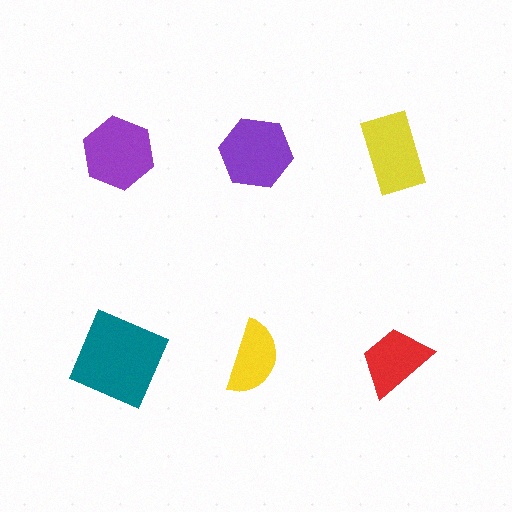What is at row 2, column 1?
A teal square.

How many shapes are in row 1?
3 shapes.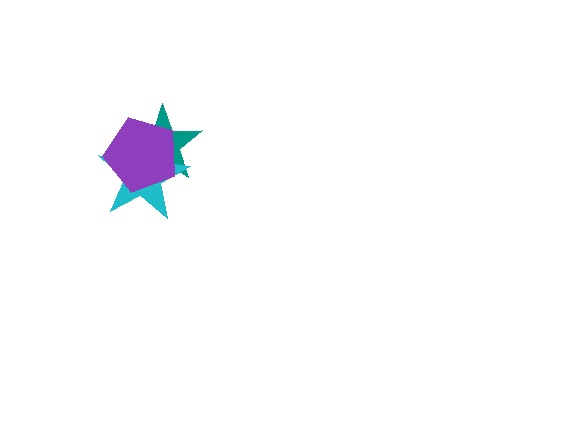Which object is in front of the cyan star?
The purple pentagon is in front of the cyan star.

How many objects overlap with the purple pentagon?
2 objects overlap with the purple pentagon.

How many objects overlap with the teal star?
2 objects overlap with the teal star.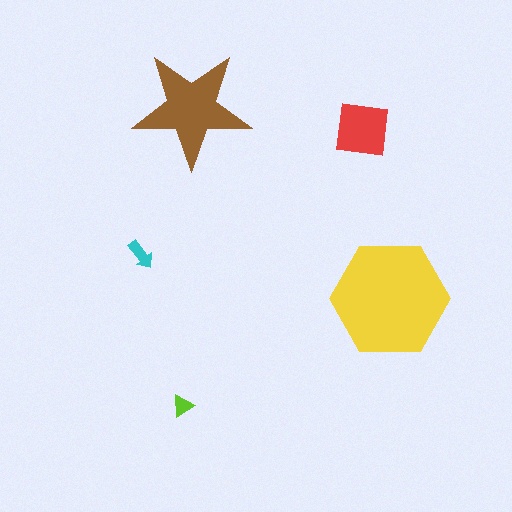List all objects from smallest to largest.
The lime triangle, the cyan arrow, the red square, the brown star, the yellow hexagon.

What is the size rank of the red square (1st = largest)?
3rd.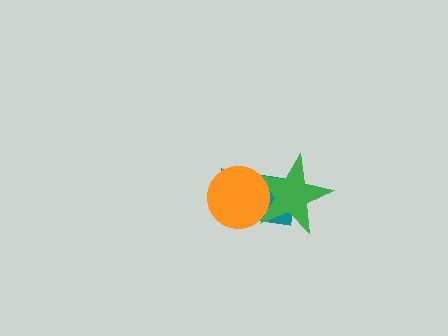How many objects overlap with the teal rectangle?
2 objects overlap with the teal rectangle.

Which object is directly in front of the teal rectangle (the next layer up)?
The green star is directly in front of the teal rectangle.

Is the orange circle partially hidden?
No, no other shape covers it.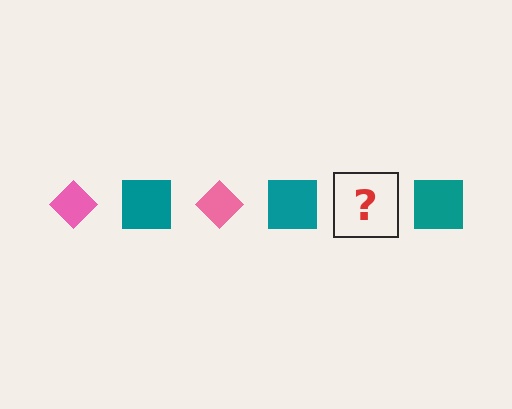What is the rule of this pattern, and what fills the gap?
The rule is that the pattern alternates between pink diamond and teal square. The gap should be filled with a pink diamond.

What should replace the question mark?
The question mark should be replaced with a pink diamond.